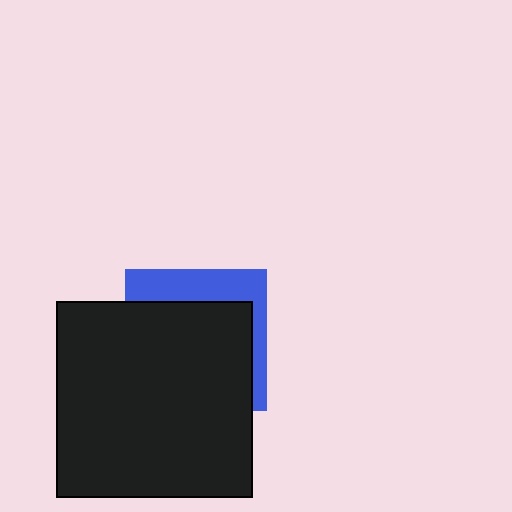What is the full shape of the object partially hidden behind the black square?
The partially hidden object is a blue square.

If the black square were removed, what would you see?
You would see the complete blue square.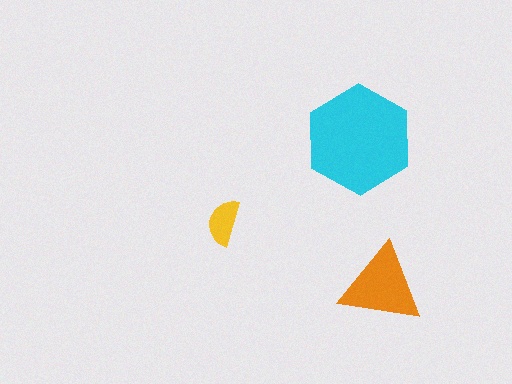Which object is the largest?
The cyan hexagon.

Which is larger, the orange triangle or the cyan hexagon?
The cyan hexagon.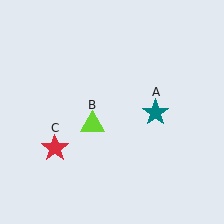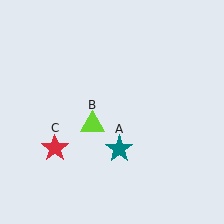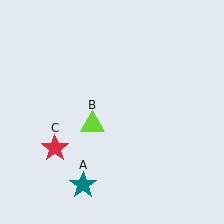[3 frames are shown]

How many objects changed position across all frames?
1 object changed position: teal star (object A).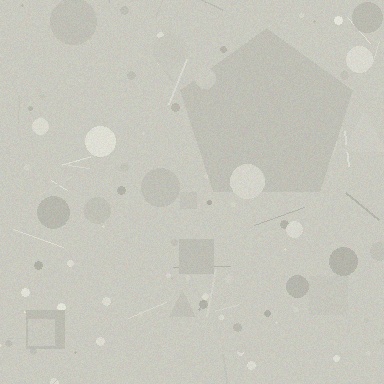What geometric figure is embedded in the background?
A pentagon is embedded in the background.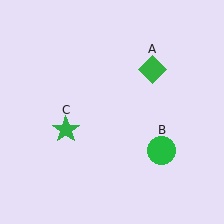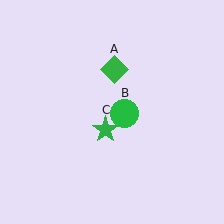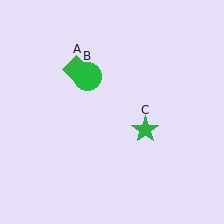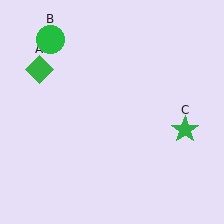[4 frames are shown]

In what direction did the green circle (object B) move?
The green circle (object B) moved up and to the left.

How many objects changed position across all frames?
3 objects changed position: green diamond (object A), green circle (object B), green star (object C).